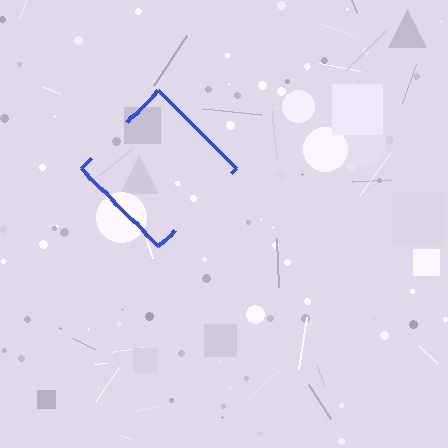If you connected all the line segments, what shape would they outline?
They would outline a diamond.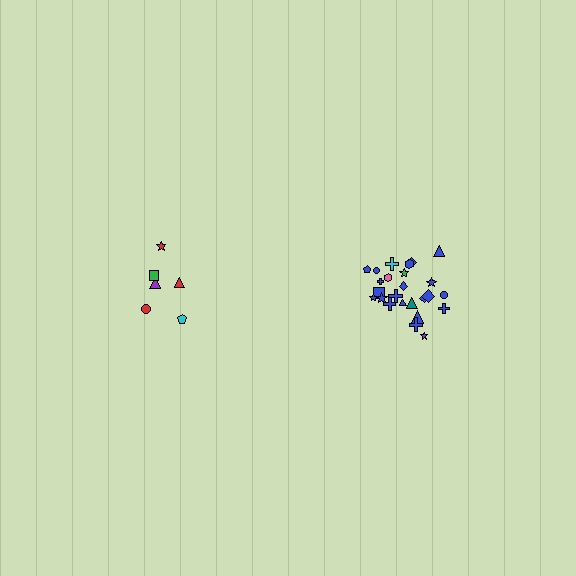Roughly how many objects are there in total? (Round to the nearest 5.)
Roughly 30 objects in total.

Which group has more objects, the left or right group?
The right group.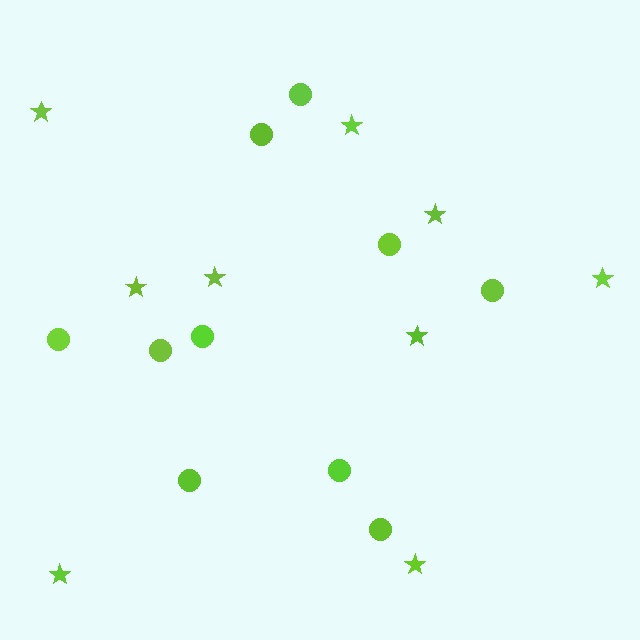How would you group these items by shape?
There are 2 groups: one group of stars (9) and one group of circles (10).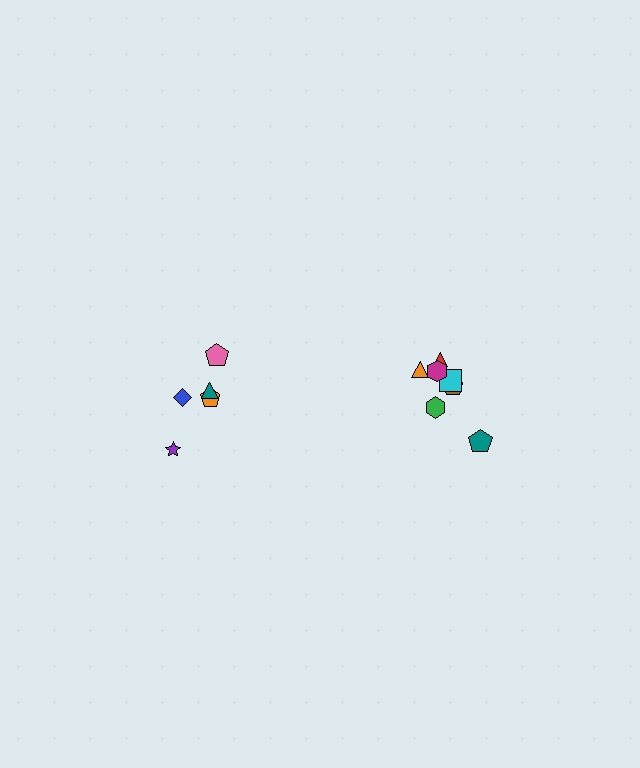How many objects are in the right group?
There are 7 objects.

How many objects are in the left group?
There are 5 objects.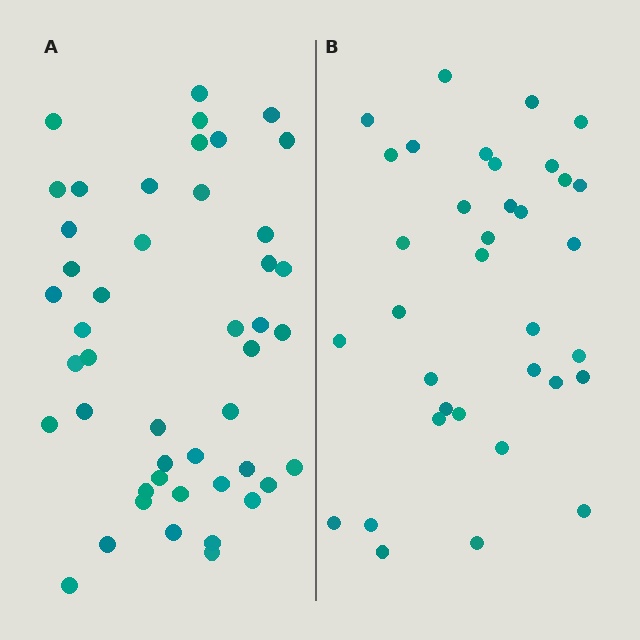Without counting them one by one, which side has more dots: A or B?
Region A (the left region) has more dots.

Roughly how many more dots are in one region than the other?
Region A has roughly 12 or so more dots than region B.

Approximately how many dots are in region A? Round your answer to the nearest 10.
About 50 dots. (The exact count is 46, which rounds to 50.)